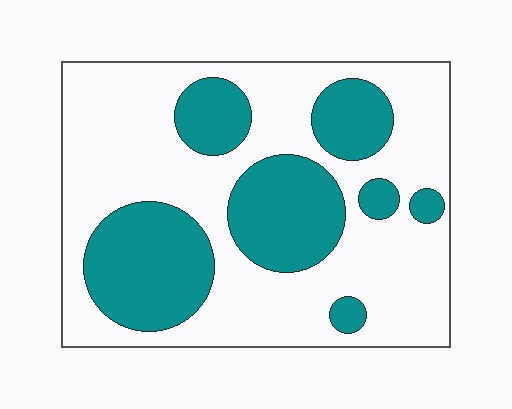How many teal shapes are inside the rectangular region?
7.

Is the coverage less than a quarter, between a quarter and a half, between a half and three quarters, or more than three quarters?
Between a quarter and a half.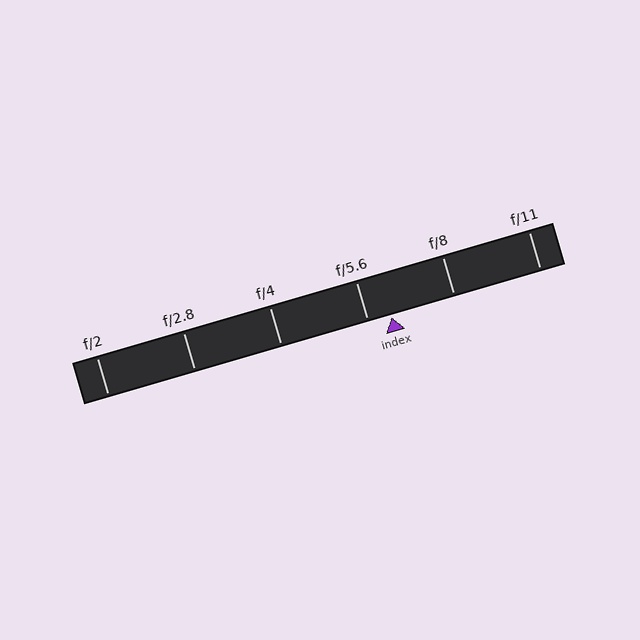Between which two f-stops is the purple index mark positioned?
The index mark is between f/5.6 and f/8.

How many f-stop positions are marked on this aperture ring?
There are 6 f-stop positions marked.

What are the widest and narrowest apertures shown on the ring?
The widest aperture shown is f/2 and the narrowest is f/11.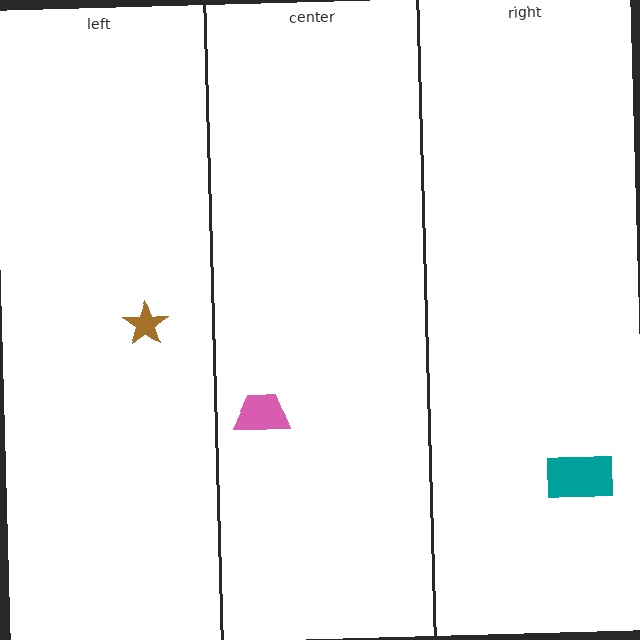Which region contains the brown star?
The left region.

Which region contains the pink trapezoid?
The center region.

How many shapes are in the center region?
1.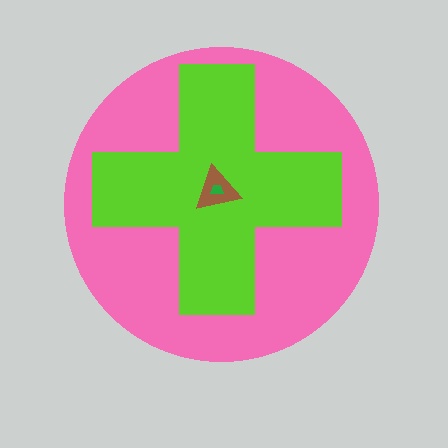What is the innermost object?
The green trapezoid.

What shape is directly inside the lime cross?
The brown triangle.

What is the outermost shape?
The pink circle.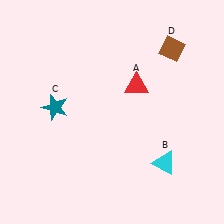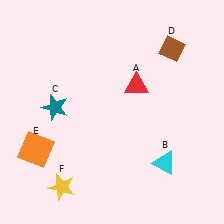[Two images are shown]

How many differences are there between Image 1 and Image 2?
There are 2 differences between the two images.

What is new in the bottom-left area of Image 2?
A yellow star (F) was added in the bottom-left area of Image 2.